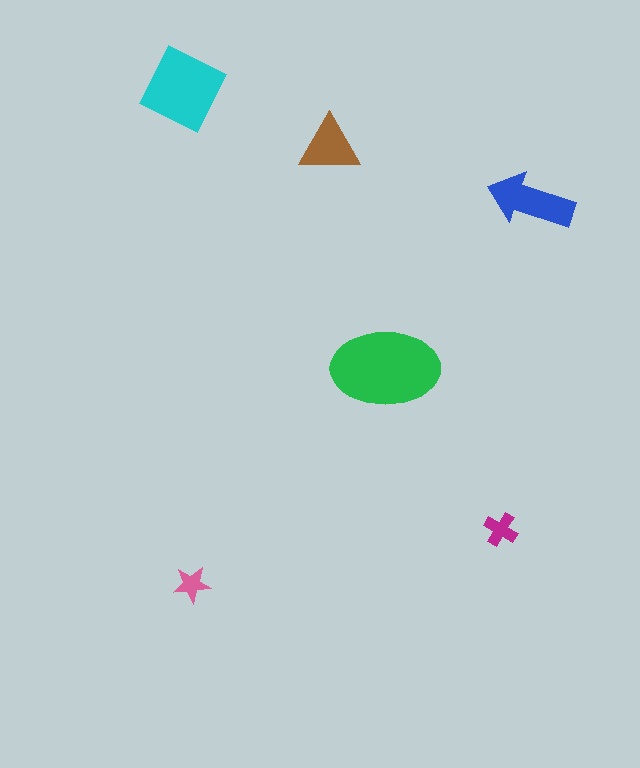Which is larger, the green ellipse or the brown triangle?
The green ellipse.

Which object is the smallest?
The pink star.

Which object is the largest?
The green ellipse.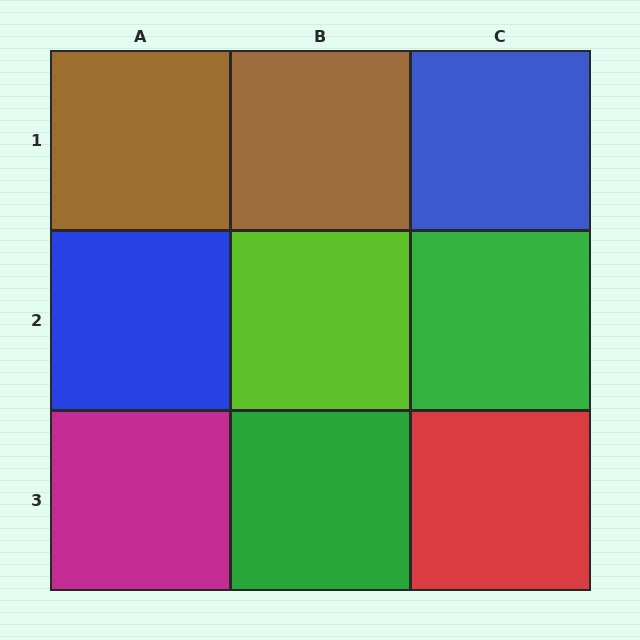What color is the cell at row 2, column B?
Lime.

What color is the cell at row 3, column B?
Green.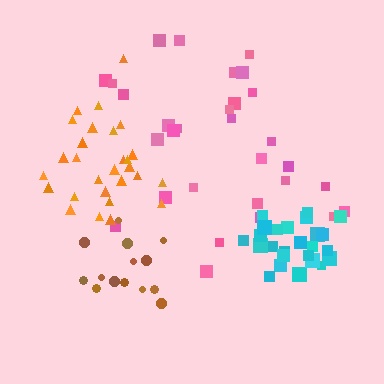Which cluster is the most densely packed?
Cyan.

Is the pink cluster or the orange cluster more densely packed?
Orange.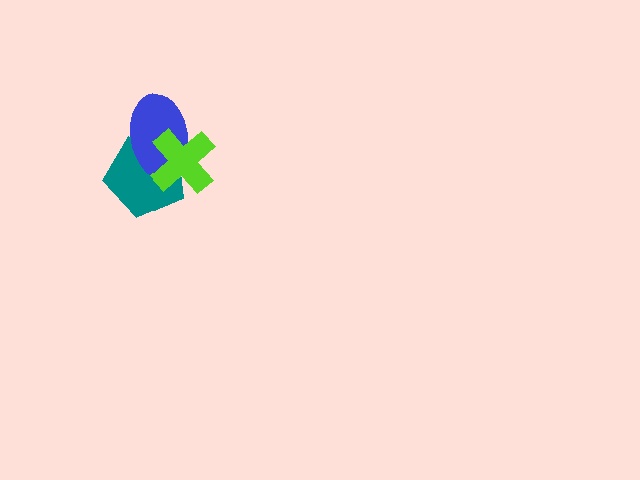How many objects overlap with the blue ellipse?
2 objects overlap with the blue ellipse.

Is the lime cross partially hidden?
No, no other shape covers it.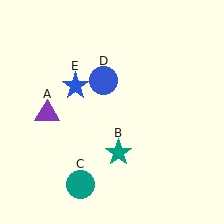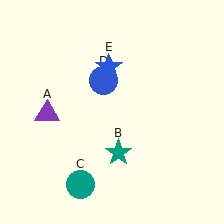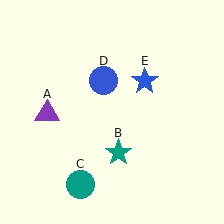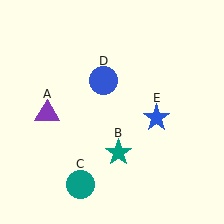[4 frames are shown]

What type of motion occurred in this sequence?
The blue star (object E) rotated clockwise around the center of the scene.